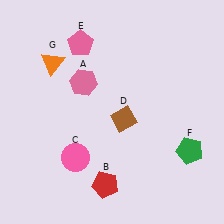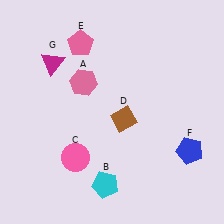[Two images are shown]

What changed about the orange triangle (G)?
In Image 1, G is orange. In Image 2, it changed to magenta.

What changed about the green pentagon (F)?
In Image 1, F is green. In Image 2, it changed to blue.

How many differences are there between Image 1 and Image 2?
There are 3 differences between the two images.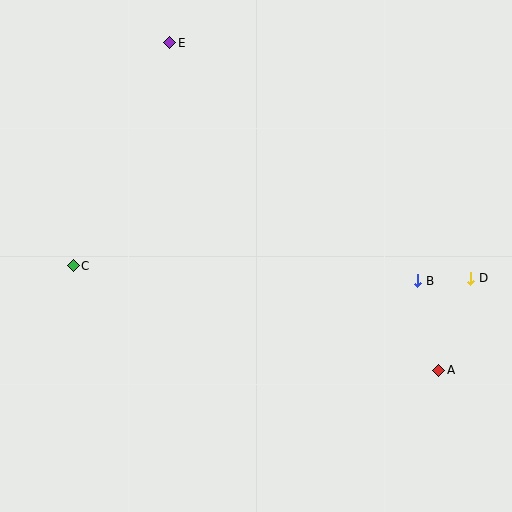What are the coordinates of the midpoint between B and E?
The midpoint between B and E is at (294, 162).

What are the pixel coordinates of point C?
Point C is at (73, 266).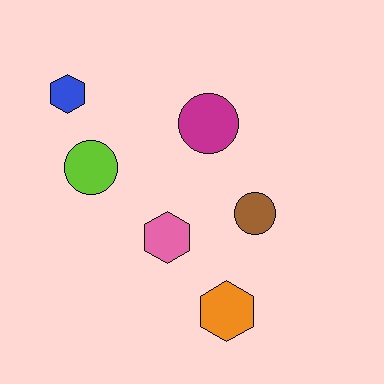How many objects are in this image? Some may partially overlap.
There are 6 objects.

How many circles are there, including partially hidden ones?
There are 3 circles.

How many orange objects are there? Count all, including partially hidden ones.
There is 1 orange object.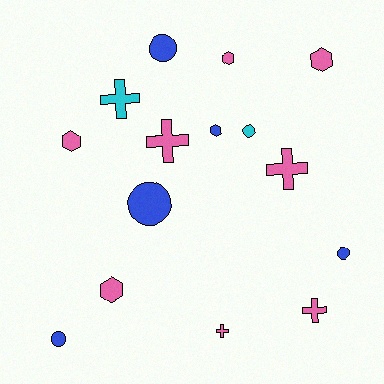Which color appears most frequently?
Pink, with 8 objects.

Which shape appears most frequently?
Circle, with 5 objects.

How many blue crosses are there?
There are no blue crosses.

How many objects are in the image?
There are 15 objects.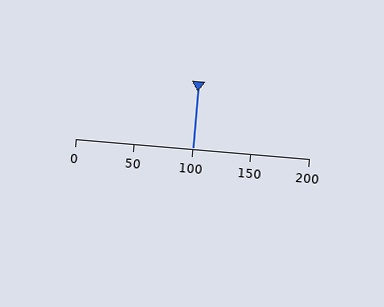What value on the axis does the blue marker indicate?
The marker indicates approximately 100.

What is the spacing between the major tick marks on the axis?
The major ticks are spaced 50 apart.